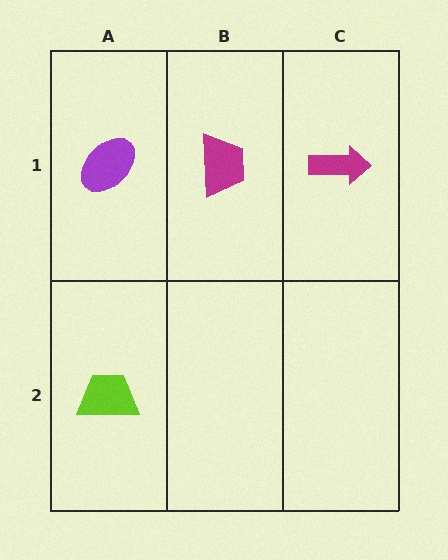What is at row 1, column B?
A magenta trapezoid.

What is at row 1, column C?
A magenta arrow.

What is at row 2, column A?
A lime trapezoid.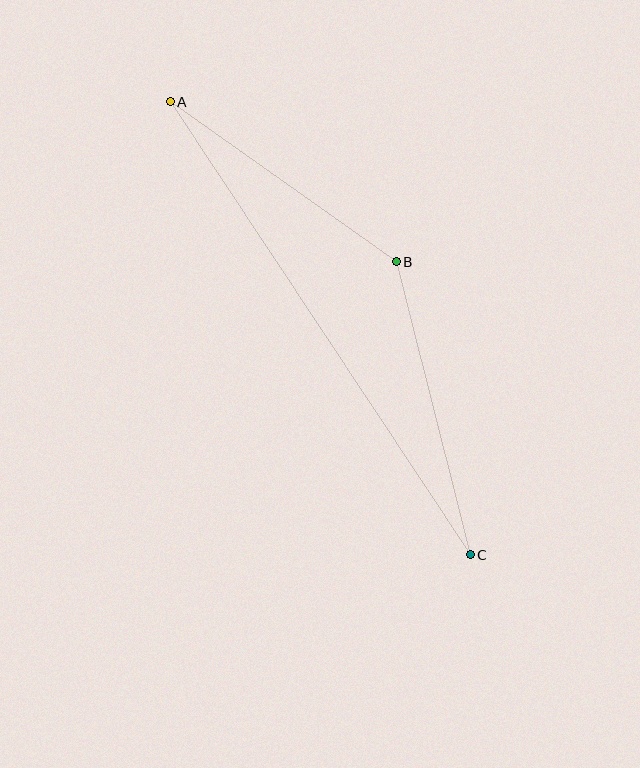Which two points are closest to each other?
Points A and B are closest to each other.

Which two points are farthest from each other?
Points A and C are farthest from each other.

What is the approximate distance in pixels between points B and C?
The distance between B and C is approximately 302 pixels.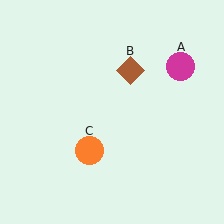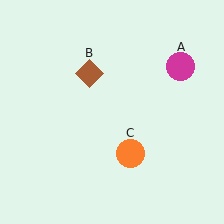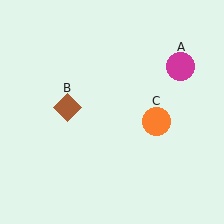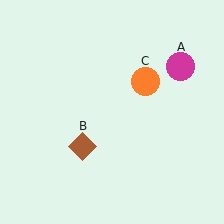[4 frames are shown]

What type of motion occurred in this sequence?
The brown diamond (object B), orange circle (object C) rotated counterclockwise around the center of the scene.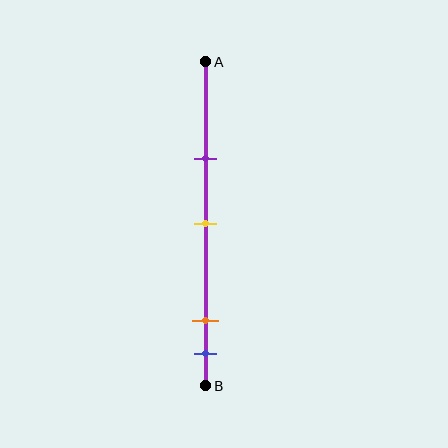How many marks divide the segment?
There are 4 marks dividing the segment.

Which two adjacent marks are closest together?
The orange and blue marks are the closest adjacent pair.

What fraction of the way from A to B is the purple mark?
The purple mark is approximately 30% (0.3) of the way from A to B.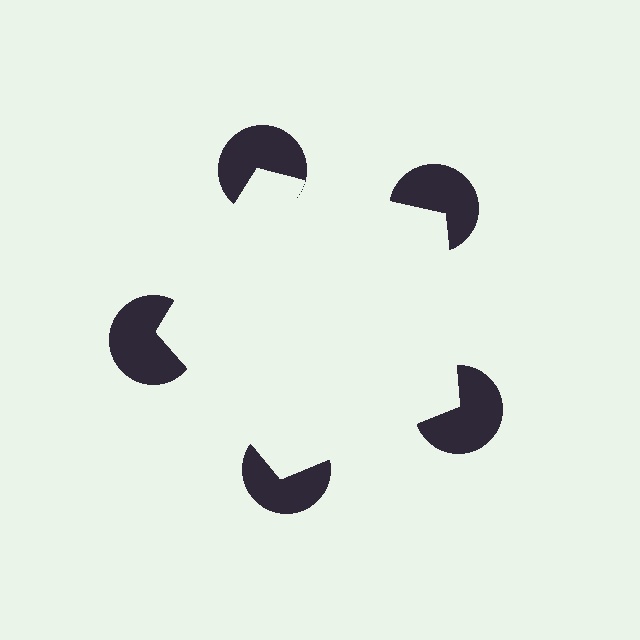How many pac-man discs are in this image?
There are 5 — one at each vertex of the illusory pentagon.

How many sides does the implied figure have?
5 sides.